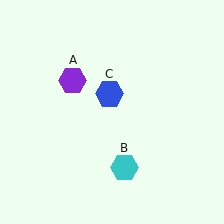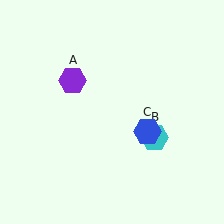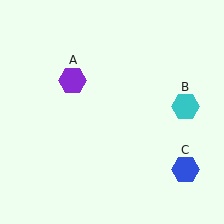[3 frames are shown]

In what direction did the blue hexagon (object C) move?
The blue hexagon (object C) moved down and to the right.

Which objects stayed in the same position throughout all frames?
Purple hexagon (object A) remained stationary.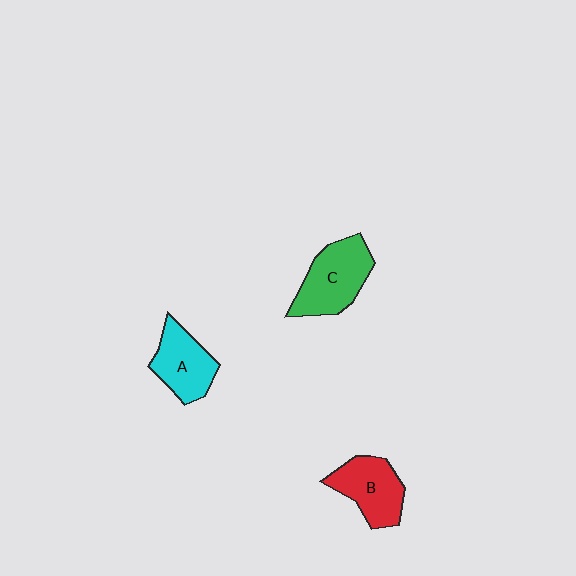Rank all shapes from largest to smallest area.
From largest to smallest: C (green), B (red), A (cyan).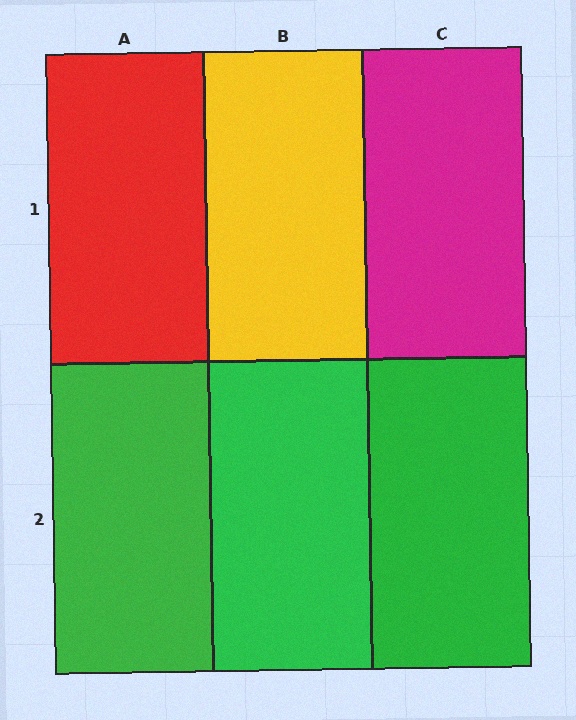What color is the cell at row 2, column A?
Green.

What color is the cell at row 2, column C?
Green.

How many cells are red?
1 cell is red.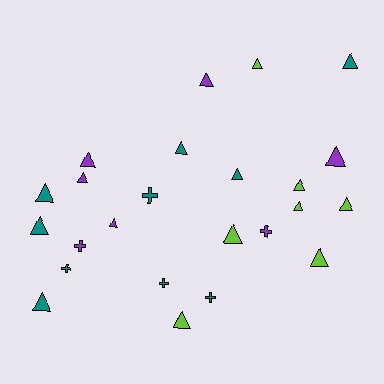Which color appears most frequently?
Teal, with 10 objects.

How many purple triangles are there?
There are 5 purple triangles.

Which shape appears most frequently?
Triangle, with 18 objects.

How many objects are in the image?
There are 24 objects.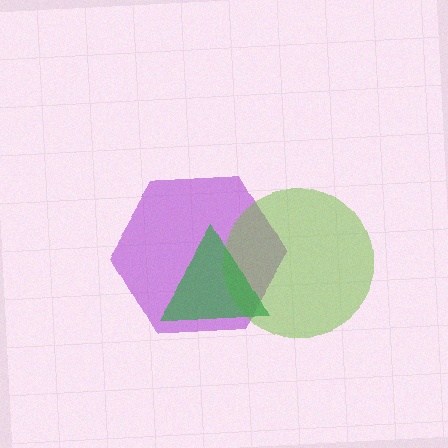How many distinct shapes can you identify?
There are 3 distinct shapes: a purple hexagon, a lime circle, a green triangle.